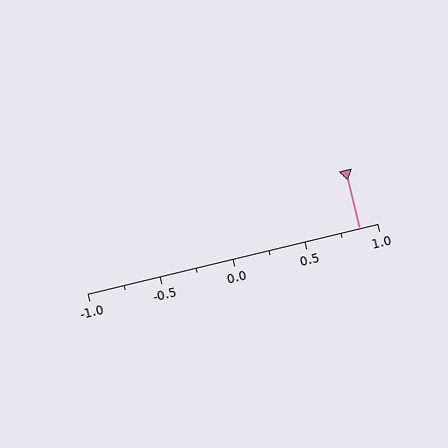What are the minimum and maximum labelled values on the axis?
The axis runs from -1.0 to 1.0.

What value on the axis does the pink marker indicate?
The marker indicates approximately 0.88.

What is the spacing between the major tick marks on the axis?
The major ticks are spaced 0.5 apart.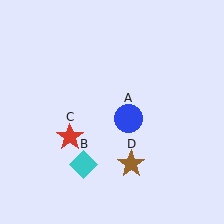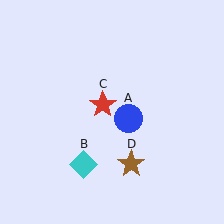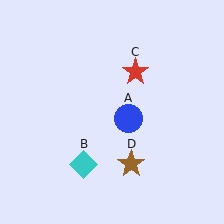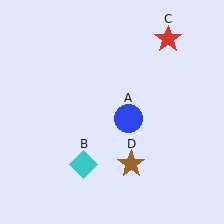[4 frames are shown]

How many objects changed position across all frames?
1 object changed position: red star (object C).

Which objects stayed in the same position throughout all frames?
Blue circle (object A) and cyan diamond (object B) and brown star (object D) remained stationary.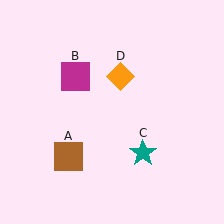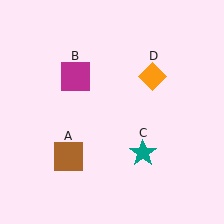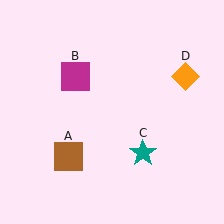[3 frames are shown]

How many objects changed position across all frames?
1 object changed position: orange diamond (object D).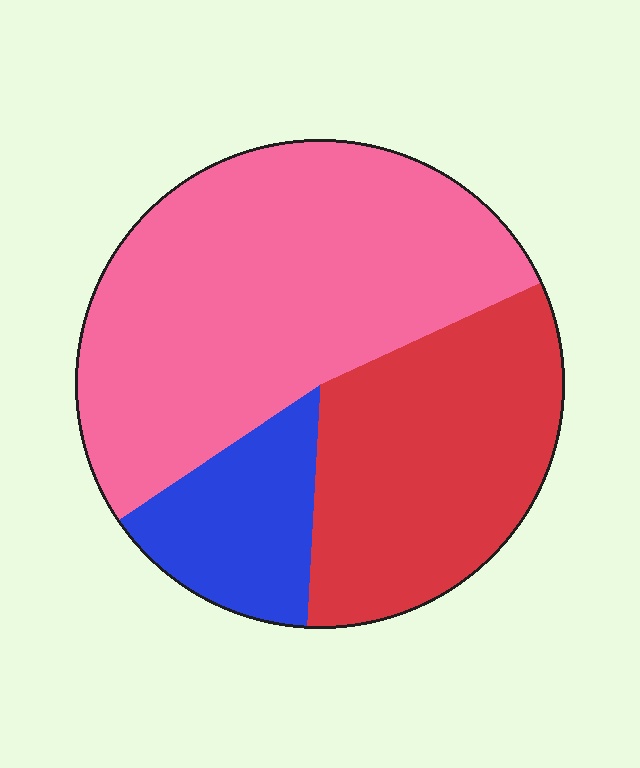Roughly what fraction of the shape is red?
Red takes up between a sixth and a third of the shape.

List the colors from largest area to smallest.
From largest to smallest: pink, red, blue.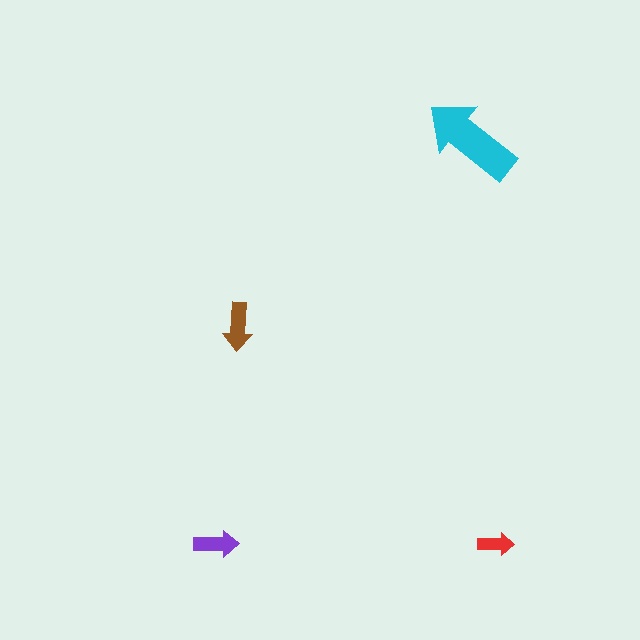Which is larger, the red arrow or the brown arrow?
The brown one.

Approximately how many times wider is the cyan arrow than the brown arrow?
About 2 times wider.